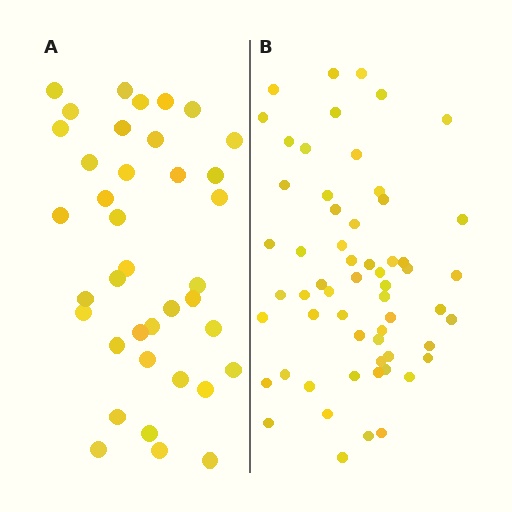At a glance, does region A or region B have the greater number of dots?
Region B (the right region) has more dots.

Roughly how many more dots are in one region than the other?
Region B has approximately 20 more dots than region A.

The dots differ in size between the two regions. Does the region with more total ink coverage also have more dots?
No. Region A has more total ink coverage because its dots are larger, but region B actually contains more individual dots. Total area can be misleading — the number of items is what matters here.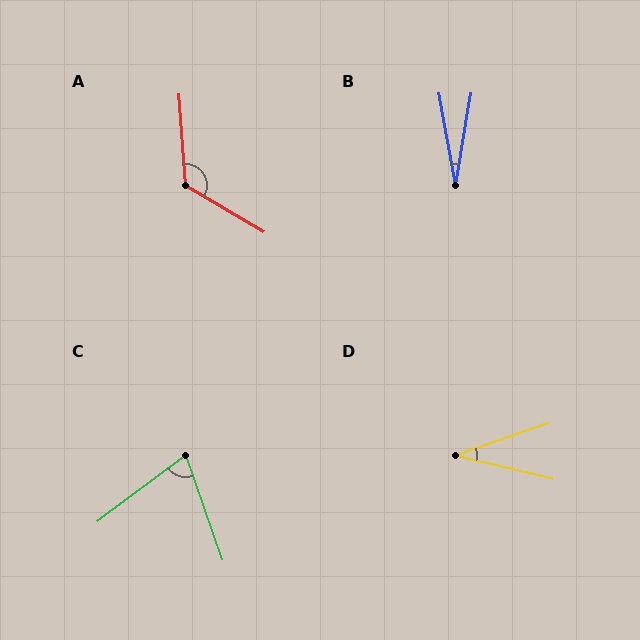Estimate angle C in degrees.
Approximately 72 degrees.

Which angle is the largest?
A, at approximately 125 degrees.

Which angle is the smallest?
B, at approximately 20 degrees.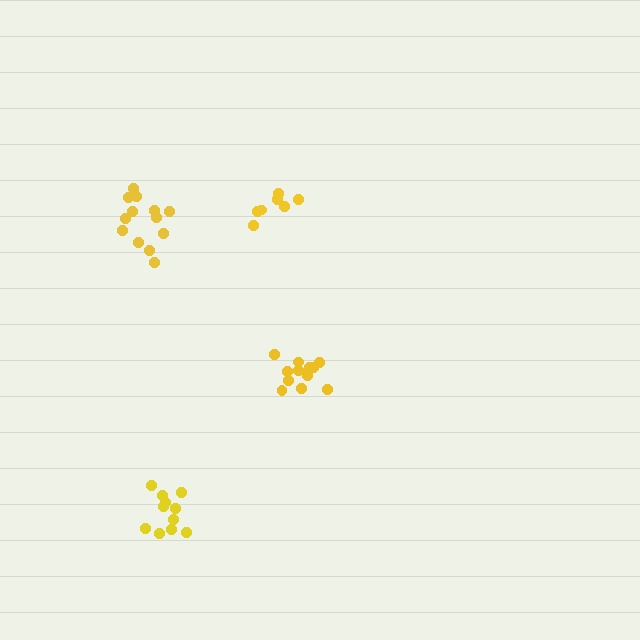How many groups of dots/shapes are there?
There are 4 groups.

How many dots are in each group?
Group 1: 7 dots, Group 2: 13 dots, Group 3: 13 dots, Group 4: 11 dots (44 total).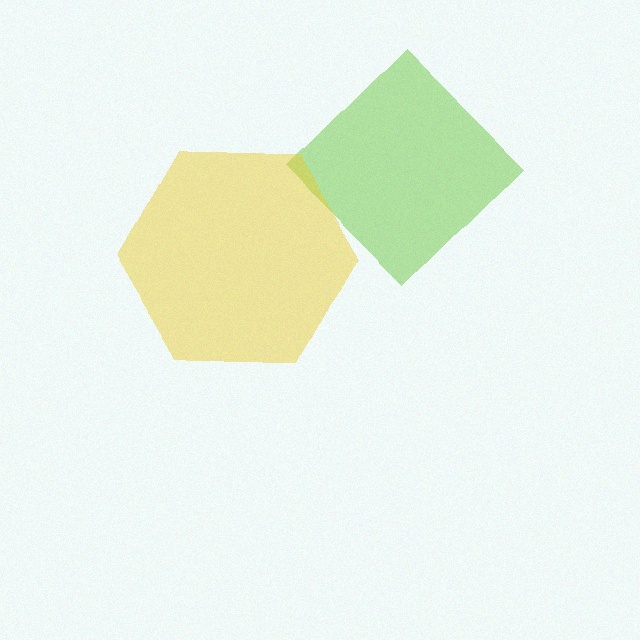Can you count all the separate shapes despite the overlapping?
Yes, there are 2 separate shapes.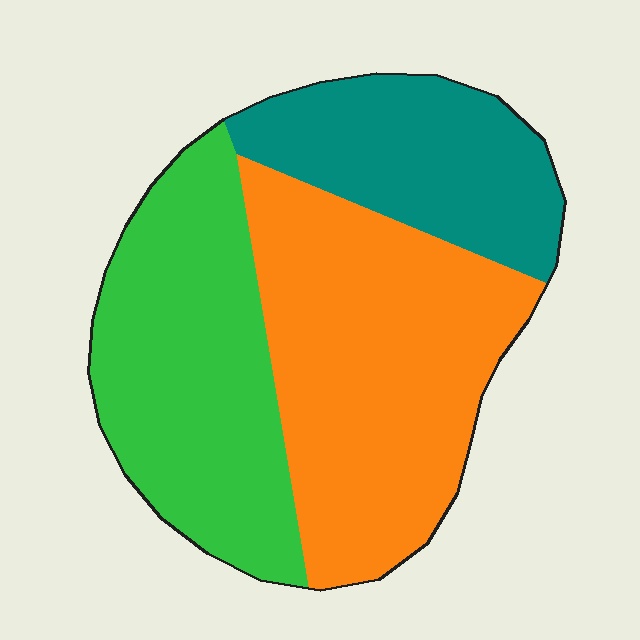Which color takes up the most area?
Orange, at roughly 40%.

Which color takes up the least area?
Teal, at roughly 25%.